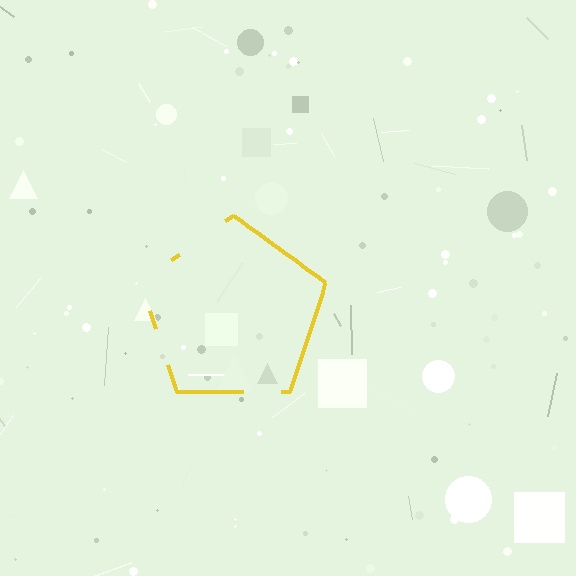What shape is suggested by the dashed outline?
The dashed outline suggests a pentagon.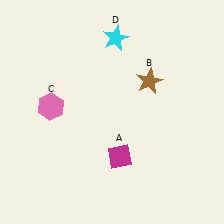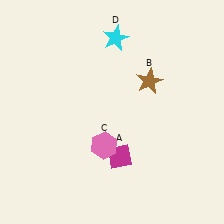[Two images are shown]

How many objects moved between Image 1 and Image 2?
1 object moved between the two images.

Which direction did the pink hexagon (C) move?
The pink hexagon (C) moved right.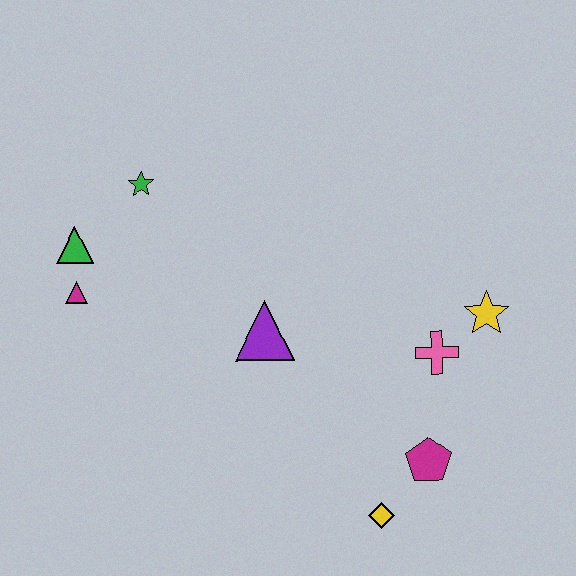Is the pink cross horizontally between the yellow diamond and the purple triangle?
No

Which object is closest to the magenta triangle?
The green triangle is closest to the magenta triangle.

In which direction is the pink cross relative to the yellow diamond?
The pink cross is above the yellow diamond.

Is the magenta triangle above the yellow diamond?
Yes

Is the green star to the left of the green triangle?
No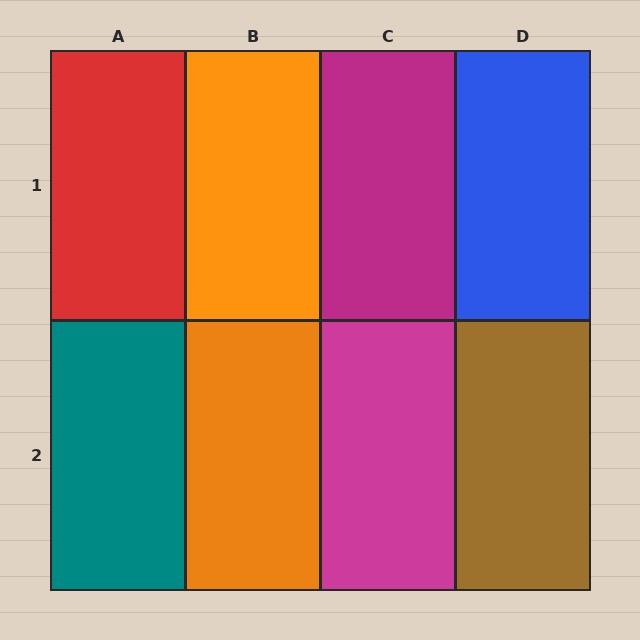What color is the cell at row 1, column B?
Orange.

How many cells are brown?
1 cell is brown.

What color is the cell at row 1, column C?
Magenta.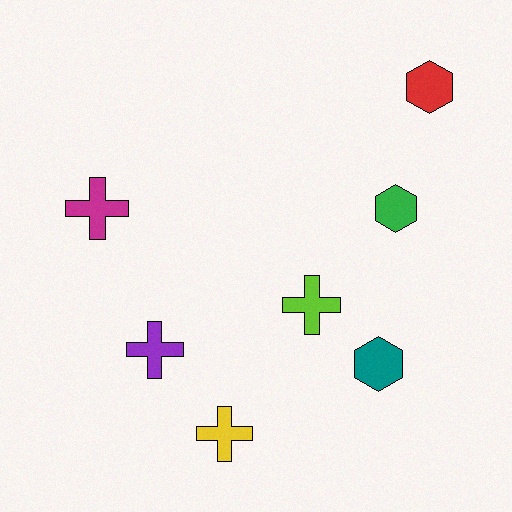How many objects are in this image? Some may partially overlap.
There are 7 objects.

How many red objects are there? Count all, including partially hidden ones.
There is 1 red object.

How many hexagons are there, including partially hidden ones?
There are 3 hexagons.